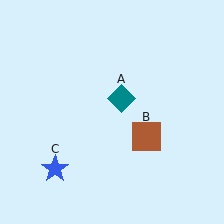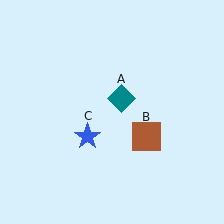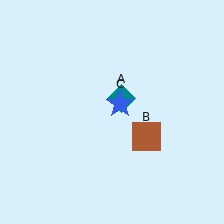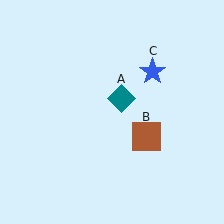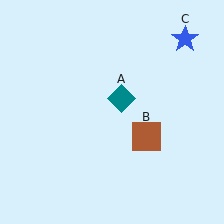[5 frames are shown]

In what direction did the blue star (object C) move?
The blue star (object C) moved up and to the right.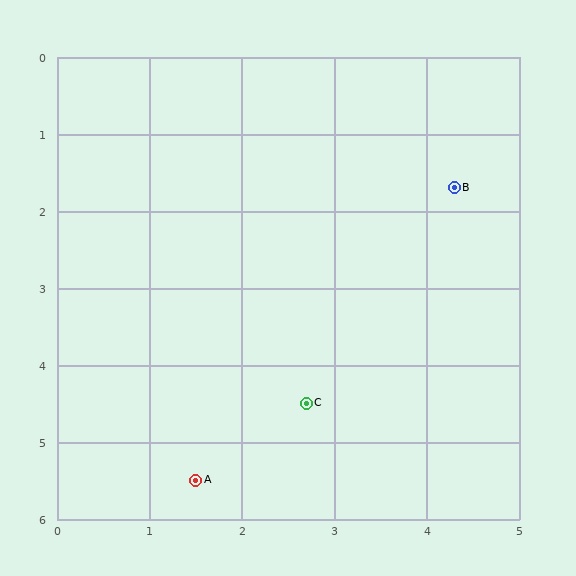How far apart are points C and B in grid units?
Points C and B are about 3.2 grid units apart.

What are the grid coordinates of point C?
Point C is at approximately (2.7, 4.5).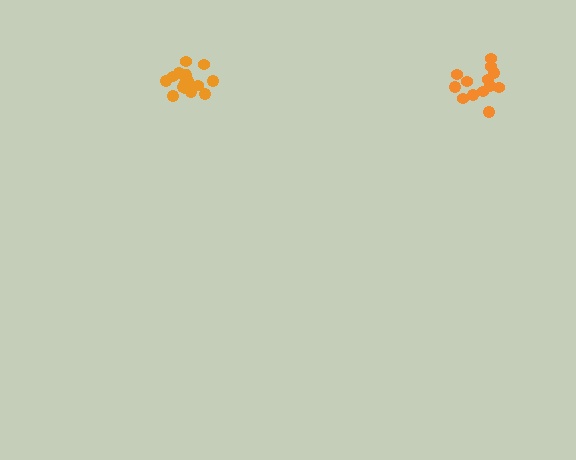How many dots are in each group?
Group 1: 13 dots, Group 2: 15 dots (28 total).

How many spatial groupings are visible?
There are 2 spatial groupings.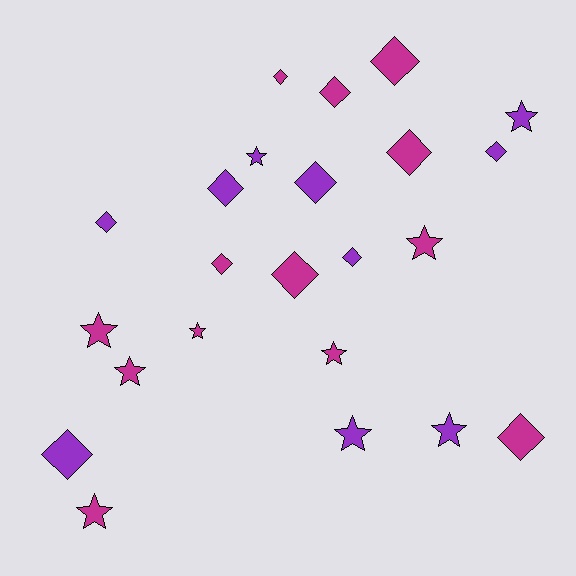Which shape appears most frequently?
Diamond, with 13 objects.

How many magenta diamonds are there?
There are 7 magenta diamonds.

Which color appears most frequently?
Magenta, with 13 objects.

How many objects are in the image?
There are 23 objects.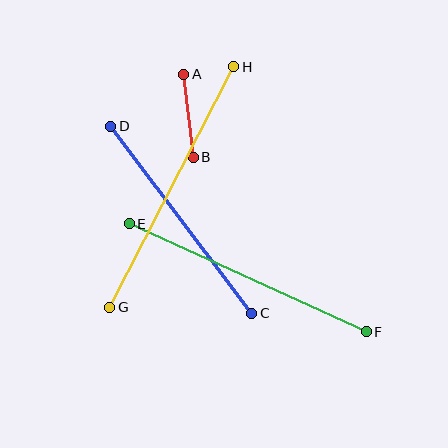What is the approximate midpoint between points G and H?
The midpoint is at approximately (172, 187) pixels.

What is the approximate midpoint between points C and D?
The midpoint is at approximately (181, 220) pixels.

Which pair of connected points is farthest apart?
Points G and H are farthest apart.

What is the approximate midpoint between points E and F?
The midpoint is at approximately (248, 278) pixels.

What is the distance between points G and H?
The distance is approximately 271 pixels.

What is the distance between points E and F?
The distance is approximately 261 pixels.